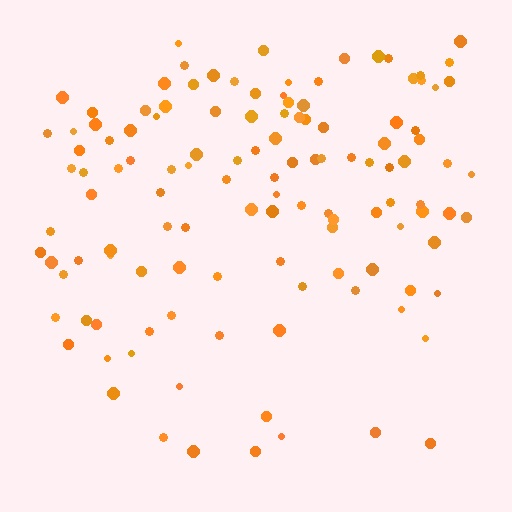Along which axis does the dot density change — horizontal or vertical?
Vertical.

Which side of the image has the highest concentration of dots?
The top.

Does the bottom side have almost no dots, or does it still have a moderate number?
Still a moderate number, just noticeably fewer than the top.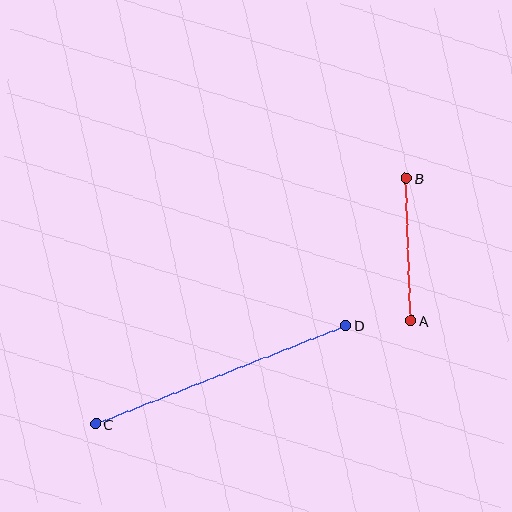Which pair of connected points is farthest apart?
Points C and D are farthest apart.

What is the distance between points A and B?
The distance is approximately 142 pixels.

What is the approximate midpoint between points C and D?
The midpoint is at approximately (221, 375) pixels.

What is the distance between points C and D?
The distance is approximately 269 pixels.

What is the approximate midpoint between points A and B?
The midpoint is at approximately (409, 250) pixels.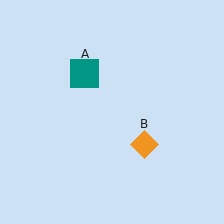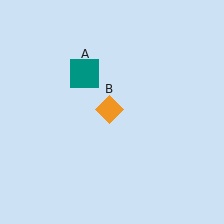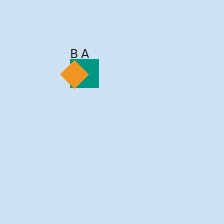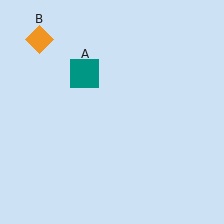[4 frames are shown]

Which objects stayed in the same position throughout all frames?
Teal square (object A) remained stationary.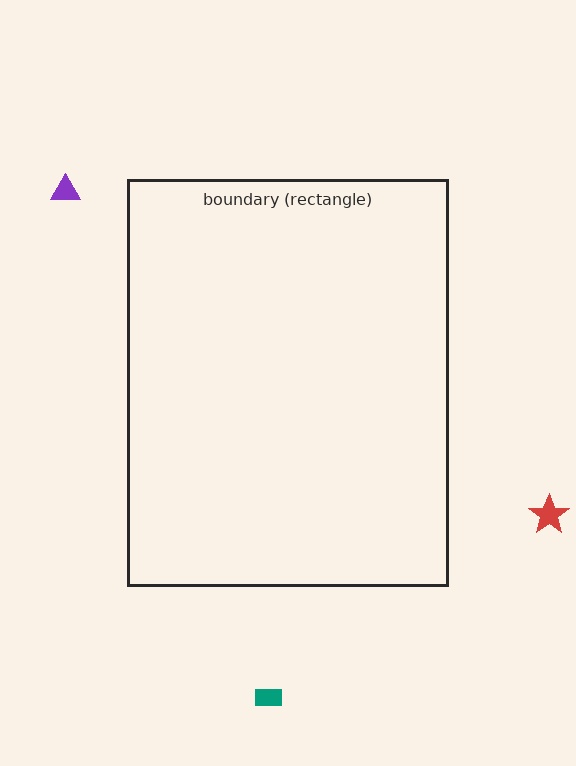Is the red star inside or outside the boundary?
Outside.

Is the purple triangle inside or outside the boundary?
Outside.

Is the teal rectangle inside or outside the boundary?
Outside.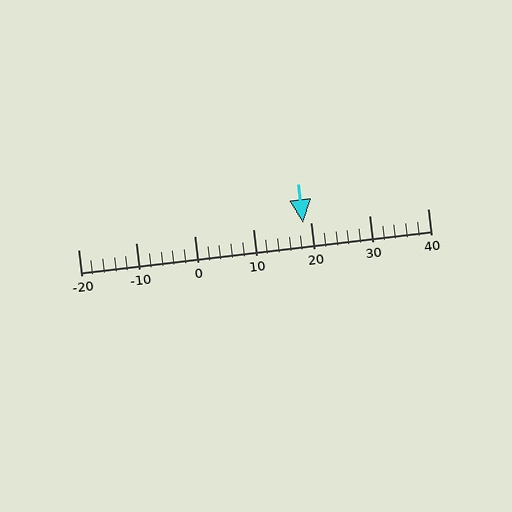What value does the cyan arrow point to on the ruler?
The cyan arrow points to approximately 19.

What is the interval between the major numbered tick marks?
The major tick marks are spaced 10 units apart.